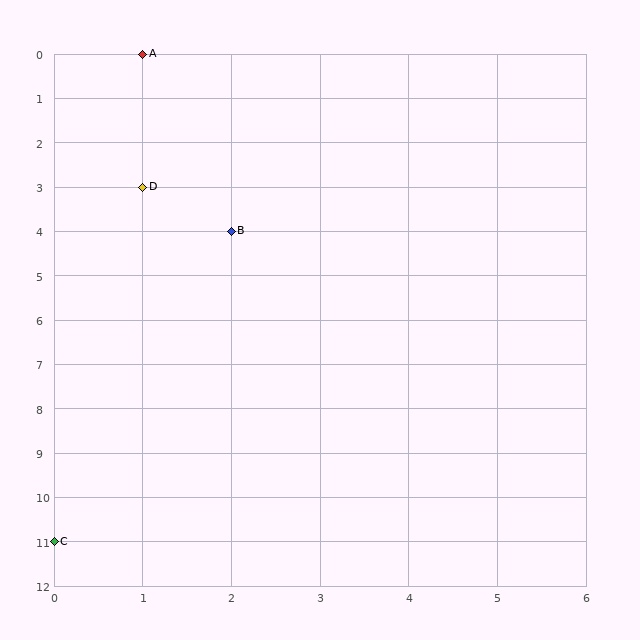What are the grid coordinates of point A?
Point A is at grid coordinates (1, 0).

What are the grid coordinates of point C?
Point C is at grid coordinates (0, 11).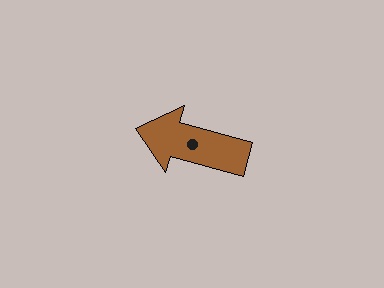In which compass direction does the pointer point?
West.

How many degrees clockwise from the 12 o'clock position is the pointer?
Approximately 286 degrees.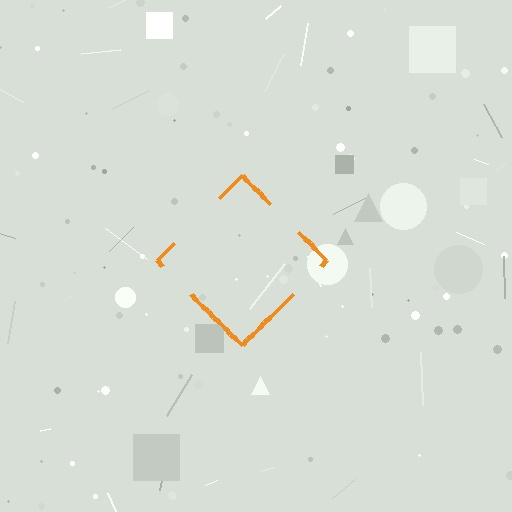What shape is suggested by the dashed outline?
The dashed outline suggests a diamond.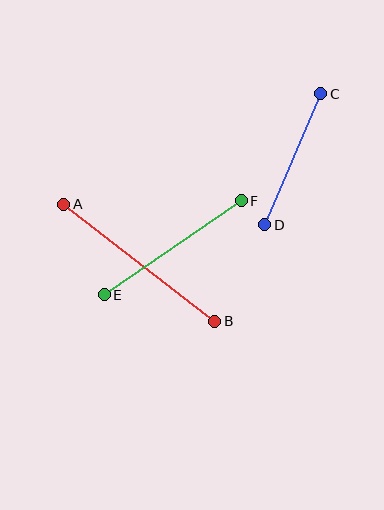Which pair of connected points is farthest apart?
Points A and B are farthest apart.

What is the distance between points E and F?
The distance is approximately 166 pixels.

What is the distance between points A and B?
The distance is approximately 191 pixels.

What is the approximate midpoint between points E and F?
The midpoint is at approximately (173, 248) pixels.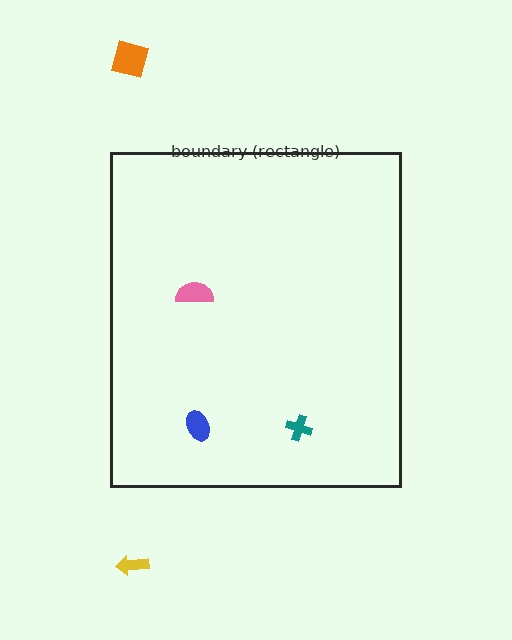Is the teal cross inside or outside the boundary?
Inside.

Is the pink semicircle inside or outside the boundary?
Inside.